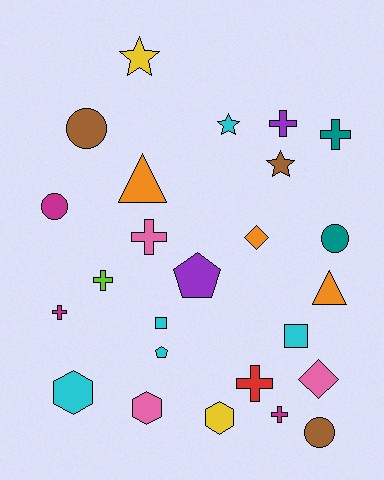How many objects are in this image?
There are 25 objects.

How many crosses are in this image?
There are 7 crosses.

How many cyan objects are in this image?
There are 5 cyan objects.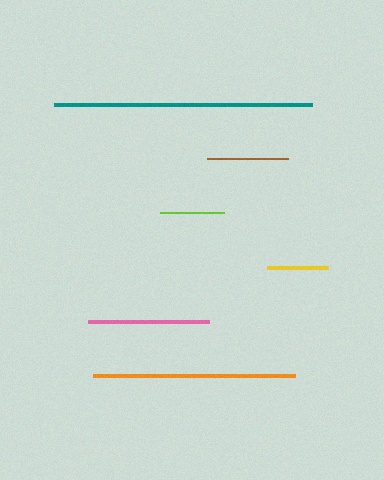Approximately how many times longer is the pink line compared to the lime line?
The pink line is approximately 1.9 times the length of the lime line.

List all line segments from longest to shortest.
From longest to shortest: teal, orange, pink, brown, lime, yellow.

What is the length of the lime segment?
The lime segment is approximately 63 pixels long.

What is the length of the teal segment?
The teal segment is approximately 258 pixels long.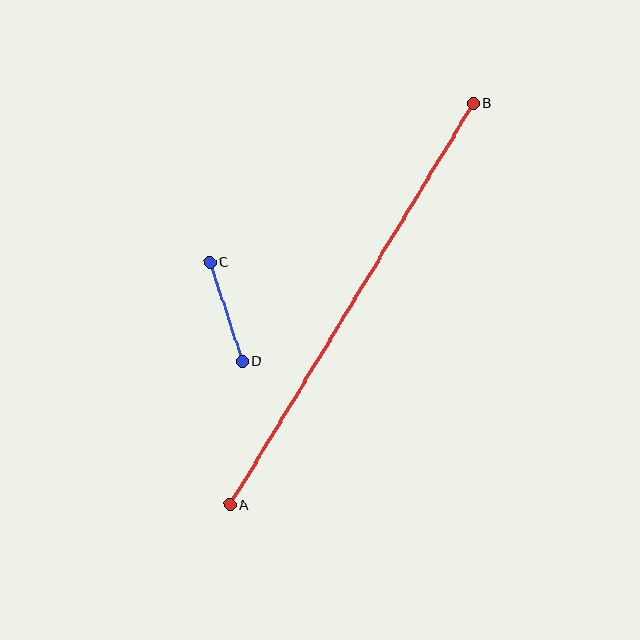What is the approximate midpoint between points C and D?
The midpoint is at approximately (226, 312) pixels.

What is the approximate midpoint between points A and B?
The midpoint is at approximately (351, 304) pixels.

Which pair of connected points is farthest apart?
Points A and B are farthest apart.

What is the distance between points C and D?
The distance is approximately 104 pixels.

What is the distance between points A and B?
The distance is approximately 470 pixels.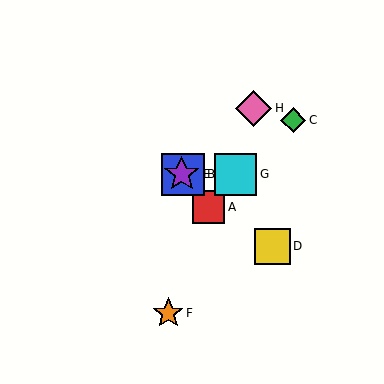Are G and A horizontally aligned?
No, G is at y≈174 and A is at y≈207.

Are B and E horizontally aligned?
Yes, both are at y≈174.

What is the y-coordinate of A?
Object A is at y≈207.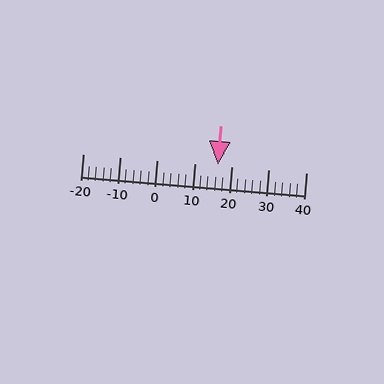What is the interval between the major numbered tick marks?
The major tick marks are spaced 10 units apart.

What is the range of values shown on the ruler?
The ruler shows values from -20 to 40.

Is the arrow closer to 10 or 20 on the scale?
The arrow is closer to 20.